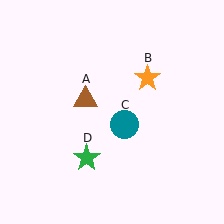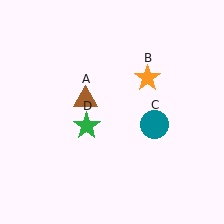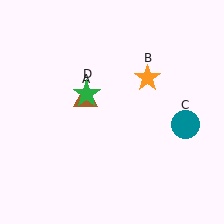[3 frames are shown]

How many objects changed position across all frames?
2 objects changed position: teal circle (object C), green star (object D).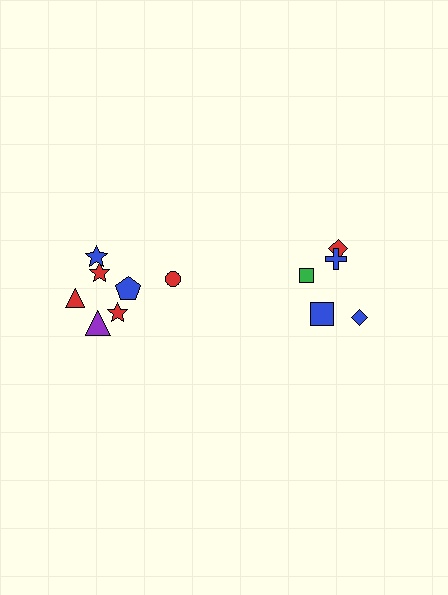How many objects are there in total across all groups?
There are 12 objects.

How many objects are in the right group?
There are 5 objects.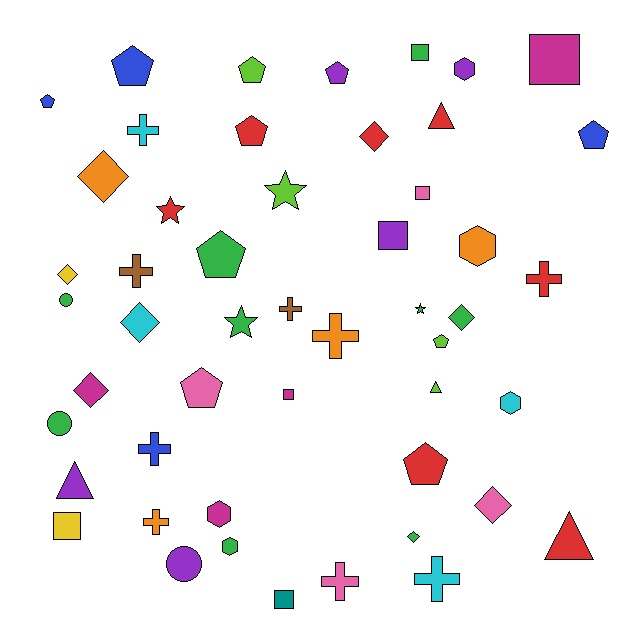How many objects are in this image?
There are 50 objects.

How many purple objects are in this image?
There are 5 purple objects.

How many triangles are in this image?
There are 4 triangles.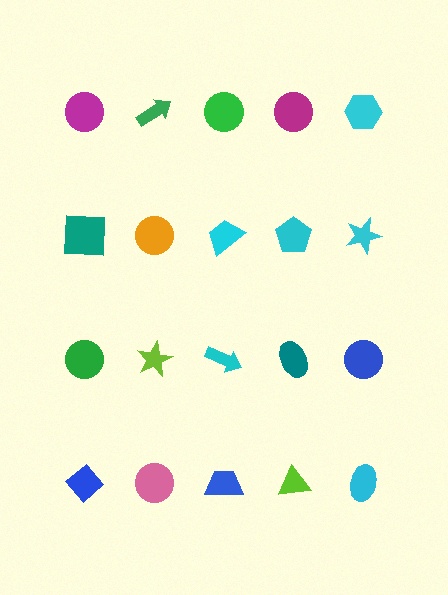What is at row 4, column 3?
A blue trapezoid.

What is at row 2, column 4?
A cyan pentagon.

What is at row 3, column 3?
A cyan arrow.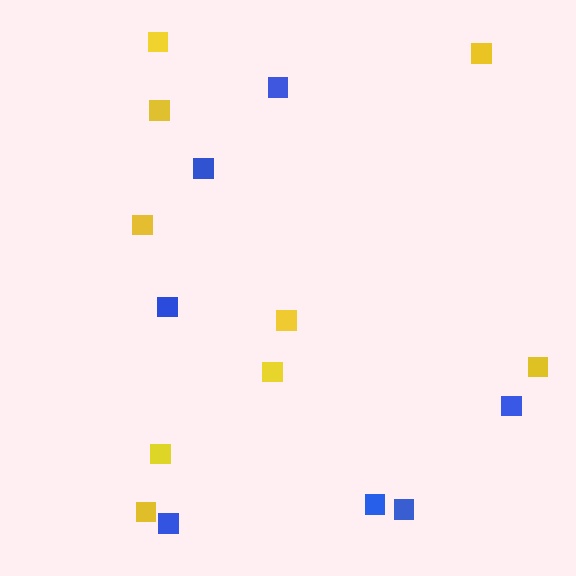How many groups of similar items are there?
There are 2 groups: one group of yellow squares (9) and one group of blue squares (7).